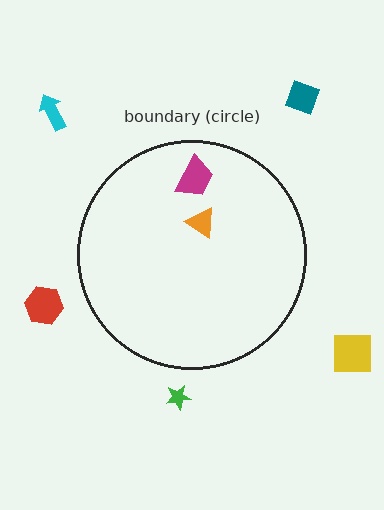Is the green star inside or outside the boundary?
Outside.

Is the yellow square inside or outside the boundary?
Outside.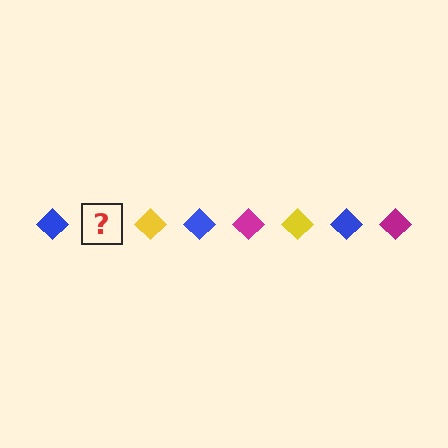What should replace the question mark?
The question mark should be replaced with a magenta diamond.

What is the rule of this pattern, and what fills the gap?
The rule is that the pattern cycles through blue, magenta, yellow diamonds. The gap should be filled with a magenta diamond.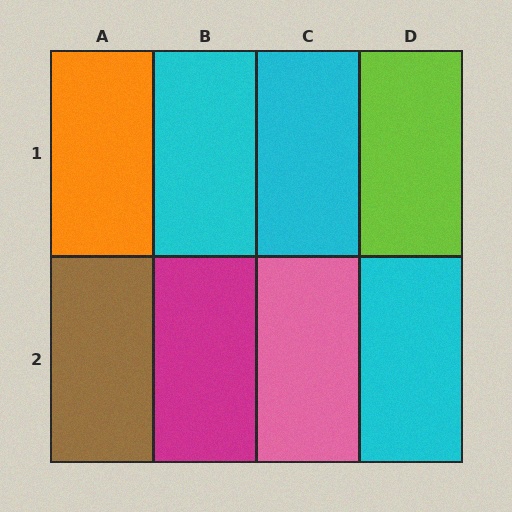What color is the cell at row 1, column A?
Orange.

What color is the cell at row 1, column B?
Cyan.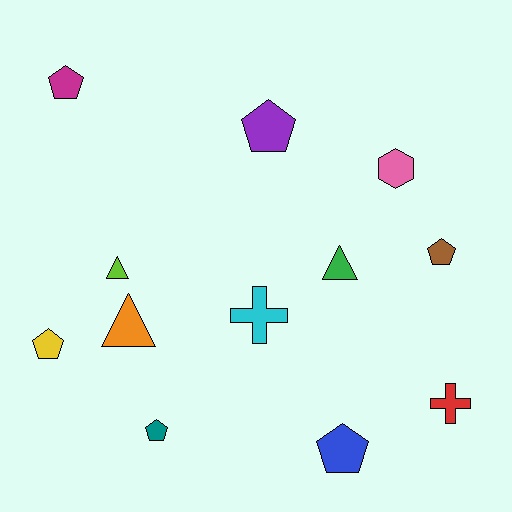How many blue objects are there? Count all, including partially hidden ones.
There is 1 blue object.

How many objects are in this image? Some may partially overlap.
There are 12 objects.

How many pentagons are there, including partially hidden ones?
There are 6 pentagons.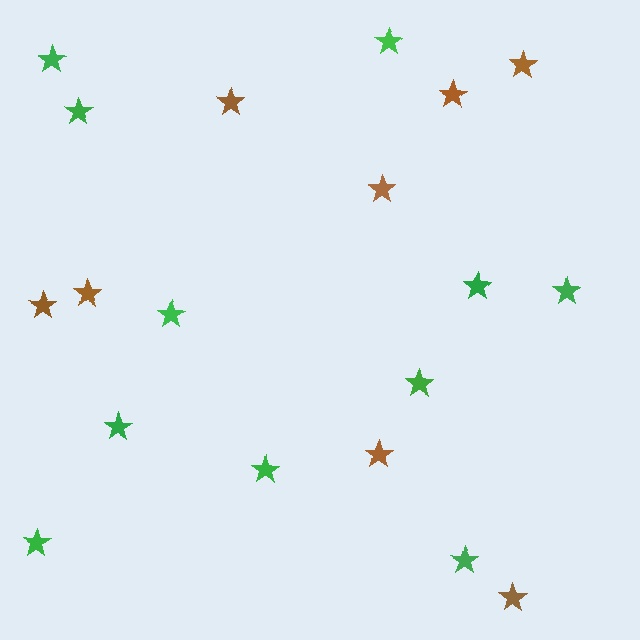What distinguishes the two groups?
There are 2 groups: one group of brown stars (8) and one group of green stars (11).